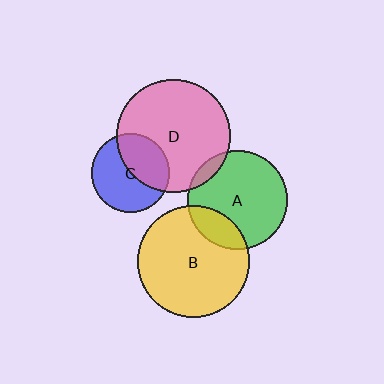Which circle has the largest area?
Circle D (pink).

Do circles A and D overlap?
Yes.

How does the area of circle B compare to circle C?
Approximately 2.1 times.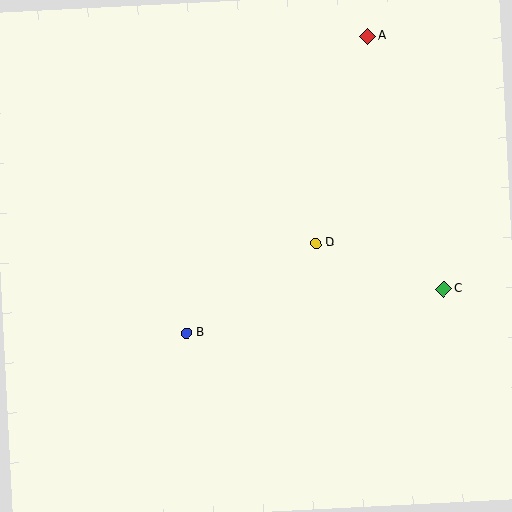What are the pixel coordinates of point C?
Point C is at (444, 289).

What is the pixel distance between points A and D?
The distance between A and D is 214 pixels.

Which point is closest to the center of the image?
Point D at (316, 243) is closest to the center.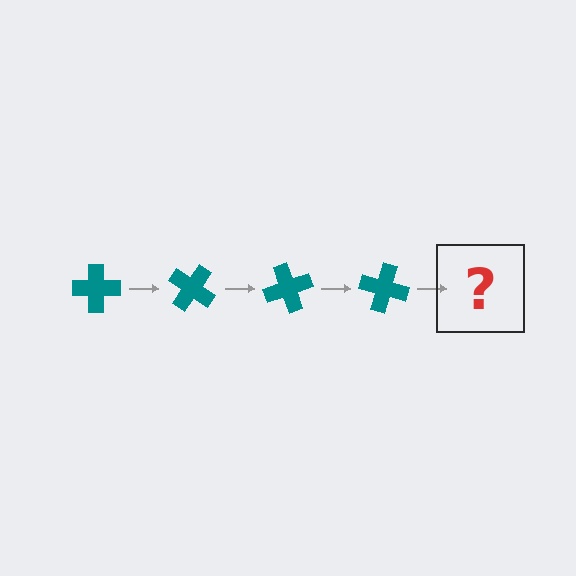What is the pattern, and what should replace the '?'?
The pattern is that the cross rotates 35 degrees each step. The '?' should be a teal cross rotated 140 degrees.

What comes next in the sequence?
The next element should be a teal cross rotated 140 degrees.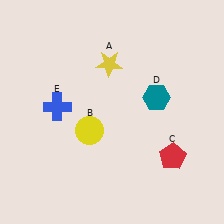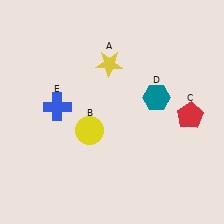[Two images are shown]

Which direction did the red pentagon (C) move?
The red pentagon (C) moved up.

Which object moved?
The red pentagon (C) moved up.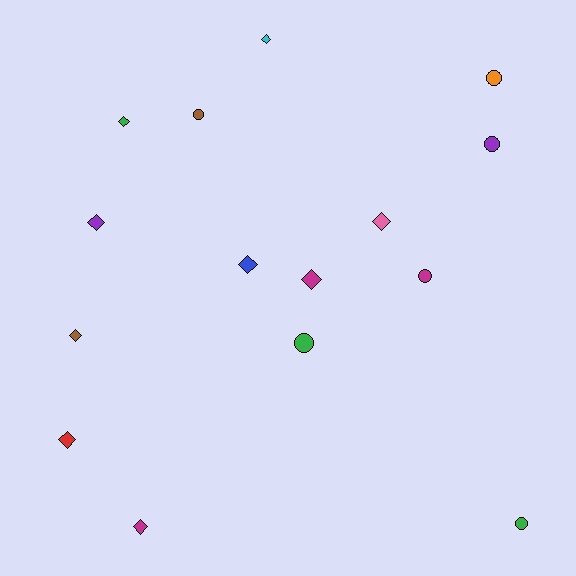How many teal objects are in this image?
There are no teal objects.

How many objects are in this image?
There are 15 objects.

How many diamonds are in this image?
There are 9 diamonds.